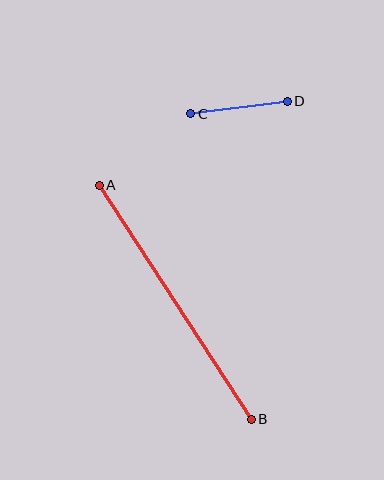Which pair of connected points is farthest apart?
Points A and B are farthest apart.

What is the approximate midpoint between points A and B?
The midpoint is at approximately (175, 302) pixels.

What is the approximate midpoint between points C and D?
The midpoint is at approximately (239, 108) pixels.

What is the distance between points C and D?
The distance is approximately 97 pixels.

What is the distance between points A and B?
The distance is approximately 279 pixels.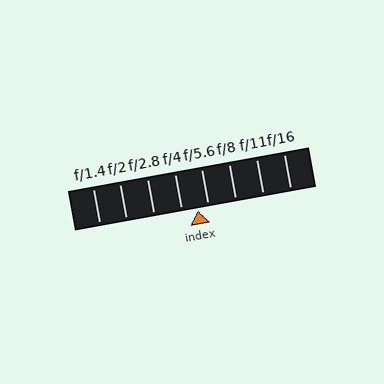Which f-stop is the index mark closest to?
The index mark is closest to f/5.6.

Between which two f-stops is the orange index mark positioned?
The index mark is between f/4 and f/5.6.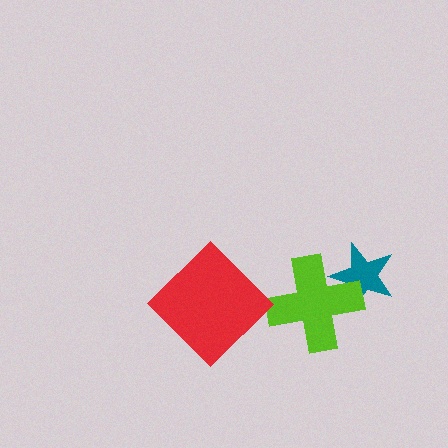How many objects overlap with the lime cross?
1 object overlaps with the lime cross.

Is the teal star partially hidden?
Yes, it is partially covered by another shape.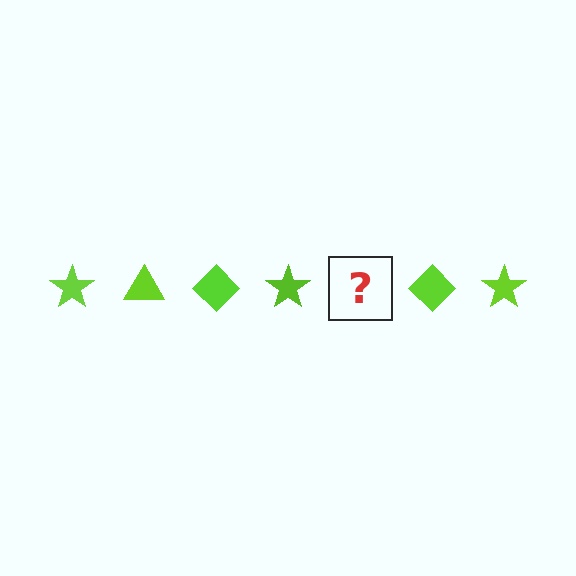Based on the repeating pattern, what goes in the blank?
The blank should be a lime triangle.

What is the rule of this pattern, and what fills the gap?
The rule is that the pattern cycles through star, triangle, diamond shapes in lime. The gap should be filled with a lime triangle.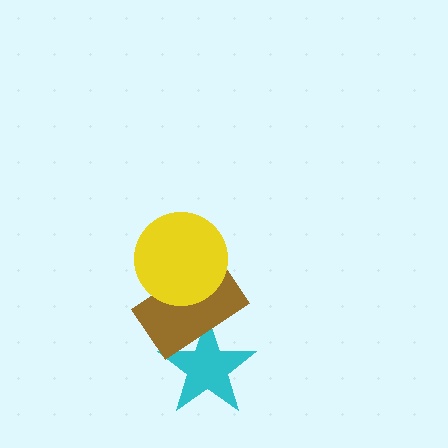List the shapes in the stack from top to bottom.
From top to bottom: the yellow circle, the brown rectangle, the cyan star.